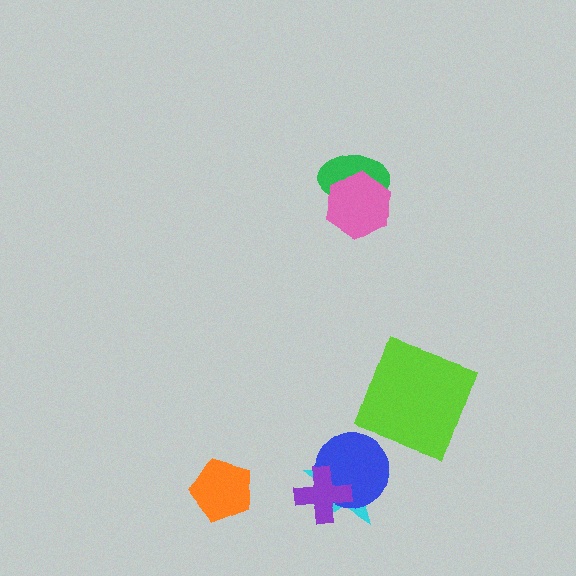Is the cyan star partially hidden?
Yes, it is partially covered by another shape.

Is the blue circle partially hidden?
Yes, it is partially covered by another shape.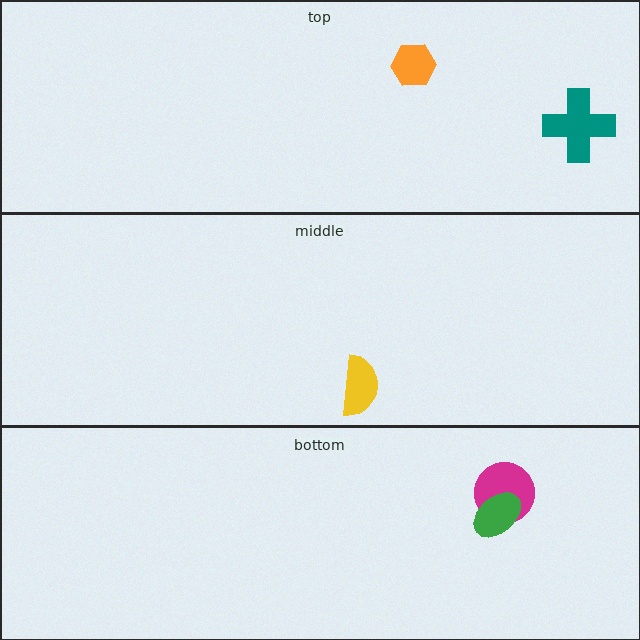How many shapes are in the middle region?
1.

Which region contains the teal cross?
The top region.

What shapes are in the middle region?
The yellow semicircle.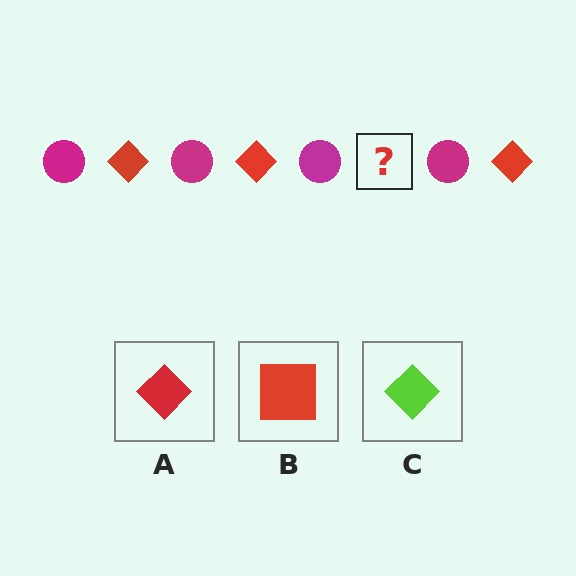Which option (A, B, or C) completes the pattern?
A.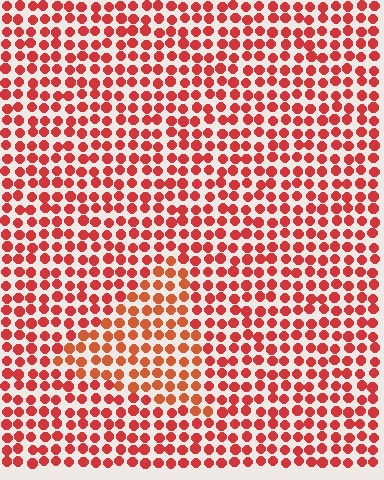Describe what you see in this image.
The image is filled with small red elements in a uniform arrangement. A triangle-shaped region is visible where the elements are tinted to a slightly different hue, forming a subtle color boundary.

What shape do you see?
I see a triangle.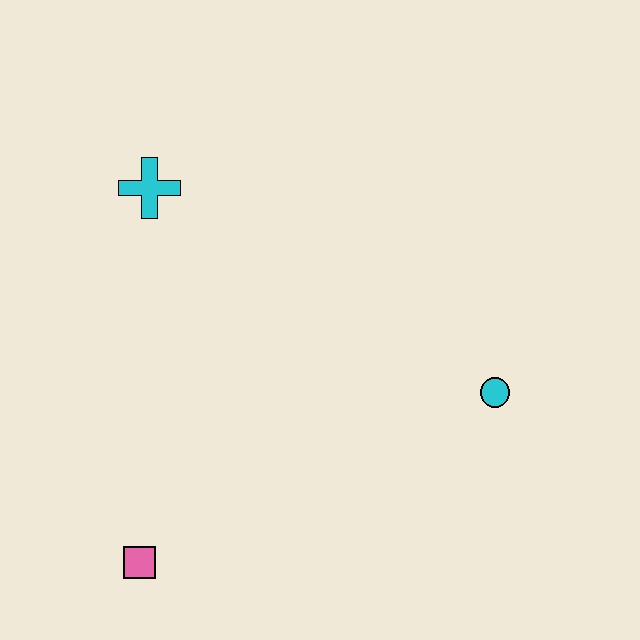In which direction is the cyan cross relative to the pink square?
The cyan cross is above the pink square.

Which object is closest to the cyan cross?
The pink square is closest to the cyan cross.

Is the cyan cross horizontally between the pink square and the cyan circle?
Yes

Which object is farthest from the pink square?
The cyan circle is farthest from the pink square.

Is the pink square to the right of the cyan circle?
No